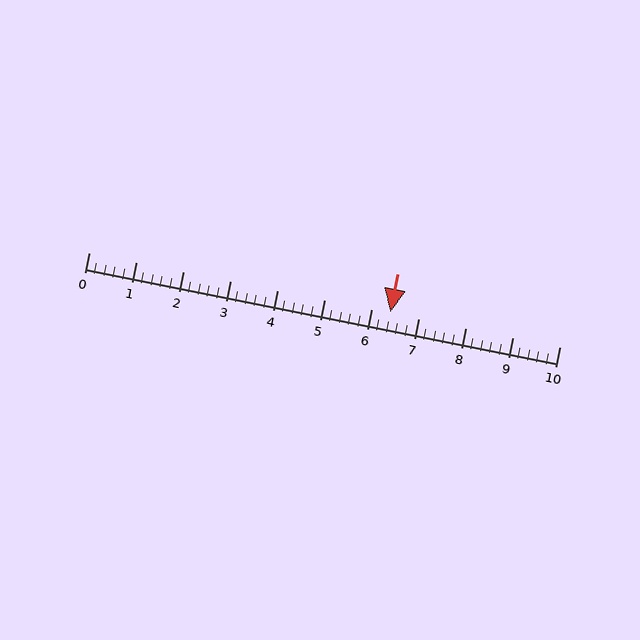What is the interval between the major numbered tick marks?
The major tick marks are spaced 1 units apart.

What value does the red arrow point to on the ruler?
The red arrow points to approximately 6.4.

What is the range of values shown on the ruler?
The ruler shows values from 0 to 10.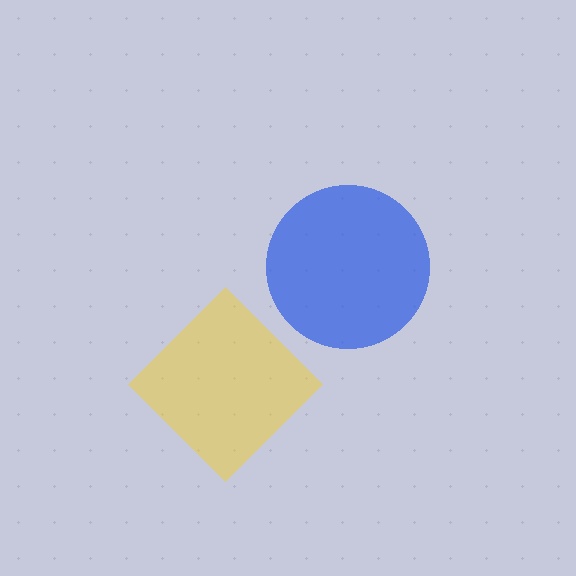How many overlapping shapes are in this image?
There are 2 overlapping shapes in the image.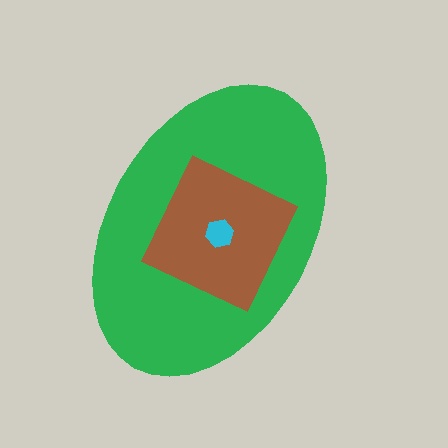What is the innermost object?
The cyan hexagon.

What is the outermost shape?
The green ellipse.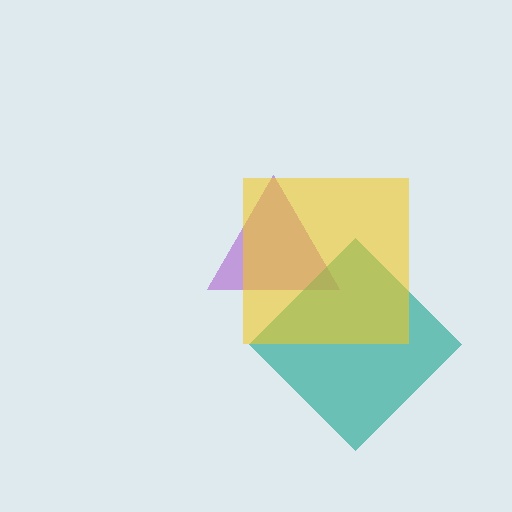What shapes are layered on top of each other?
The layered shapes are: a purple triangle, a teal diamond, a yellow square.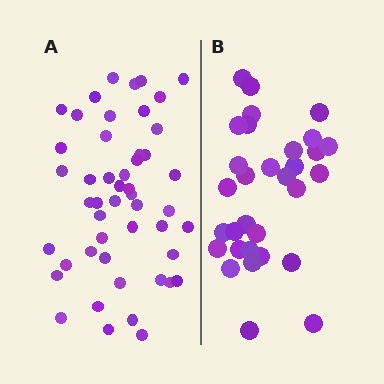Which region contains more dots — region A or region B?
Region A (the left region) has more dots.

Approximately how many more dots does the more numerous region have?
Region A has approximately 20 more dots than region B.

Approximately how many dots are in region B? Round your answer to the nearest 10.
About 30 dots. (The exact count is 31, which rounds to 30.)